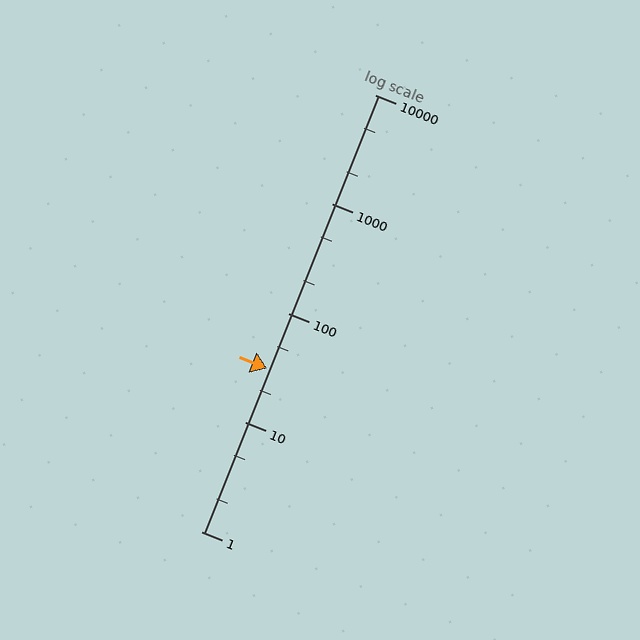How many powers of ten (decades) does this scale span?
The scale spans 4 decades, from 1 to 10000.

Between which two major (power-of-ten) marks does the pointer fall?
The pointer is between 10 and 100.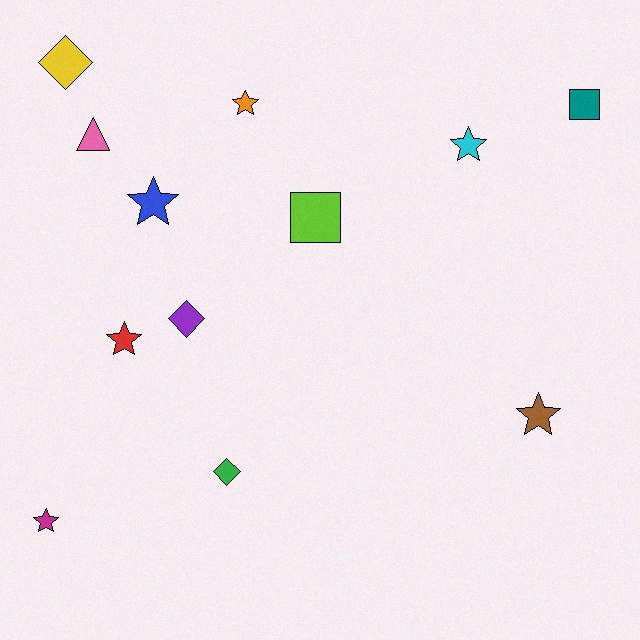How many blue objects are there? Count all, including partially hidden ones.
There is 1 blue object.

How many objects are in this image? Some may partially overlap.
There are 12 objects.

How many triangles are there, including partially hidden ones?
There is 1 triangle.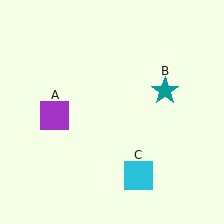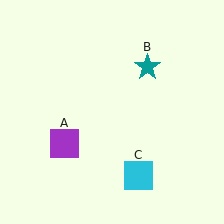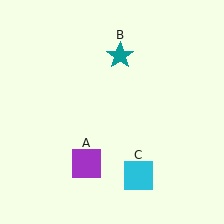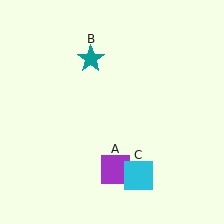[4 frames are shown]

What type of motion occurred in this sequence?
The purple square (object A), teal star (object B) rotated counterclockwise around the center of the scene.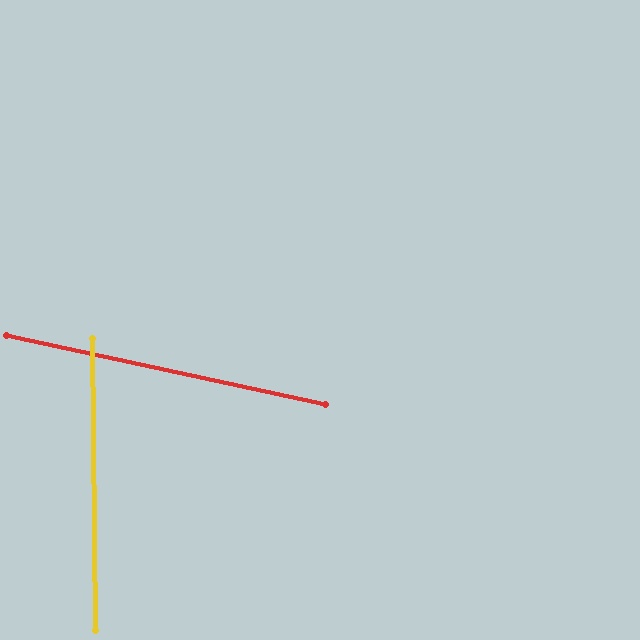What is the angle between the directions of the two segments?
Approximately 77 degrees.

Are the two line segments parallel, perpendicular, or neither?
Neither parallel nor perpendicular — they differ by about 77°.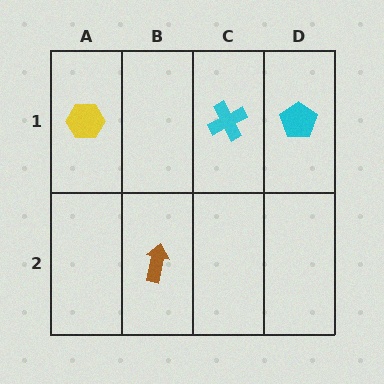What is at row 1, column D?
A cyan pentagon.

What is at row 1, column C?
A cyan cross.